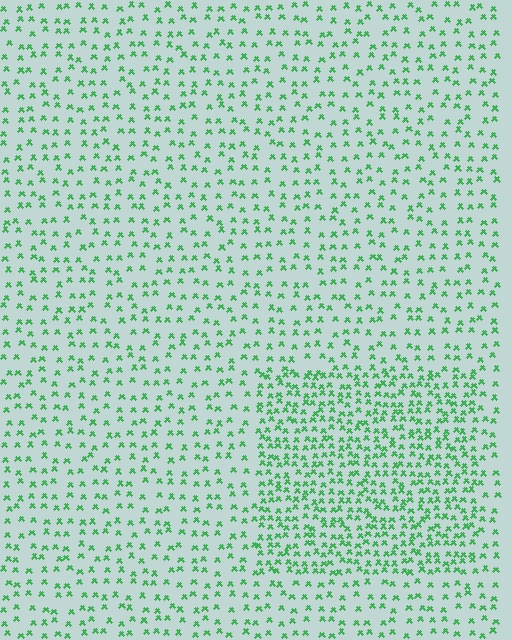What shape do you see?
I see a rectangle.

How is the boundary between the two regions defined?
The boundary is defined by a change in element density (approximately 2.0x ratio). All elements are the same color, size, and shape.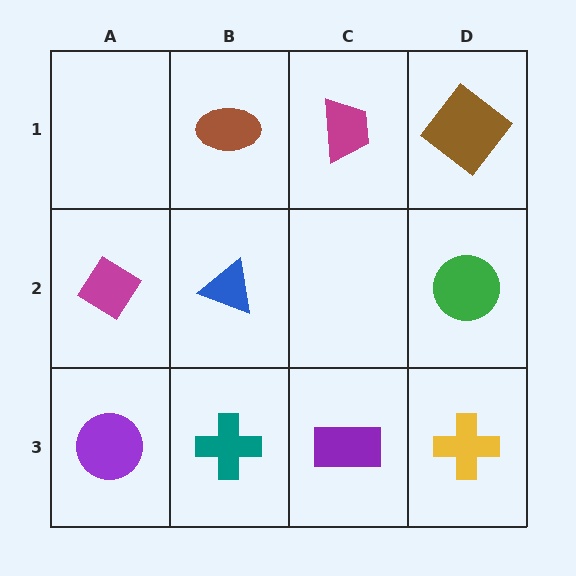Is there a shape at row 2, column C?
No, that cell is empty.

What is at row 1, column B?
A brown ellipse.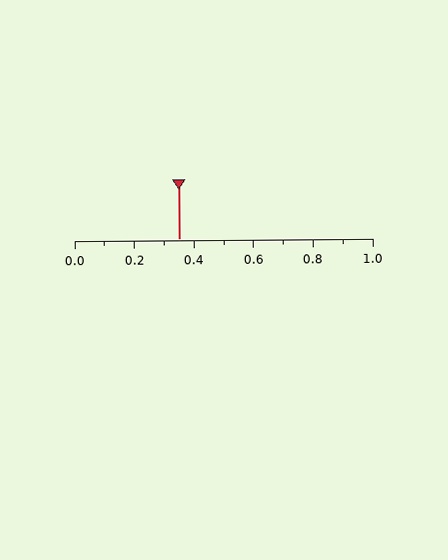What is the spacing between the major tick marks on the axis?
The major ticks are spaced 0.2 apart.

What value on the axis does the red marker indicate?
The marker indicates approximately 0.35.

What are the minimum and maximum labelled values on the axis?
The axis runs from 0.0 to 1.0.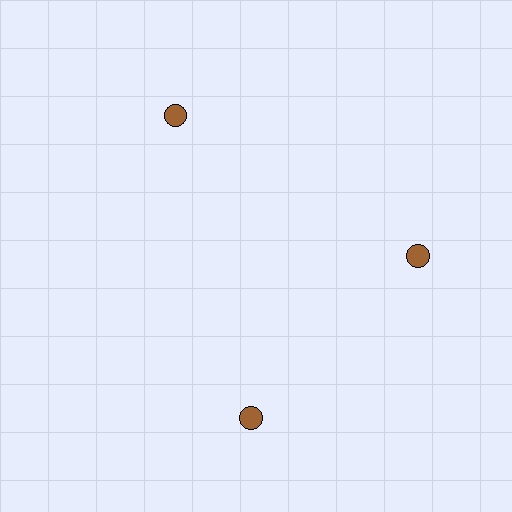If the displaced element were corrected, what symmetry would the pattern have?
It would have 3-fold rotational symmetry — the pattern would map onto itself every 120 degrees.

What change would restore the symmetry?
The symmetry would be restored by rotating it back into even spacing with its neighbors so that all 3 circles sit at equal angles and equal distance from the center.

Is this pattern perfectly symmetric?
No. The 3 brown circles are arranged in a ring, but one element near the 7 o'clock position is rotated out of alignment along the ring, breaking the 3-fold rotational symmetry.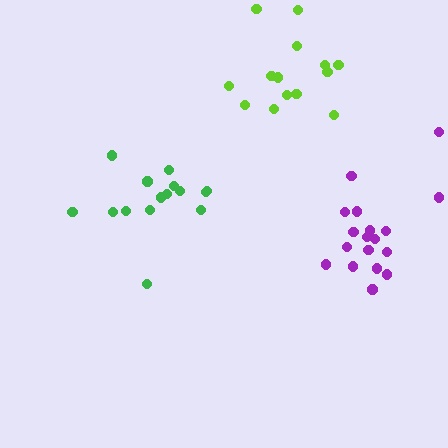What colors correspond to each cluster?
The clusters are colored: green, purple, lime.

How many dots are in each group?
Group 1: 15 dots, Group 2: 18 dots, Group 3: 14 dots (47 total).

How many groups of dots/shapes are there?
There are 3 groups.